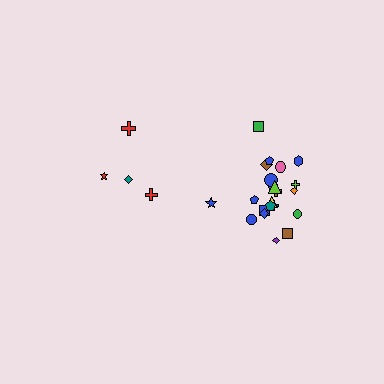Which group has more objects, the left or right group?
The right group.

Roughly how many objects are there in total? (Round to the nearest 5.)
Roughly 25 objects in total.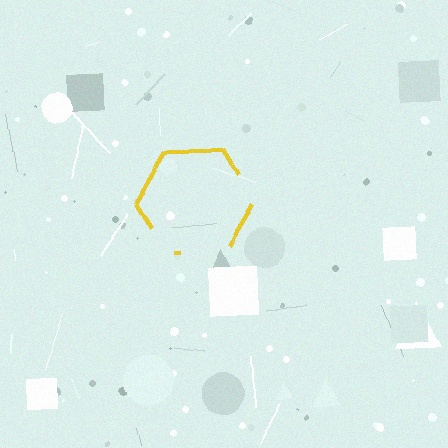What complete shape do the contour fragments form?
The contour fragments form a hexagon.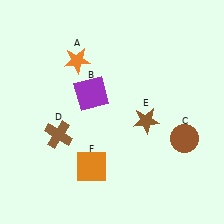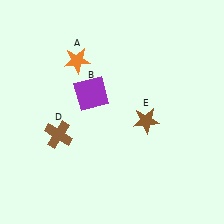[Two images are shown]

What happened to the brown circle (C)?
The brown circle (C) was removed in Image 2. It was in the bottom-right area of Image 1.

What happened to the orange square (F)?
The orange square (F) was removed in Image 2. It was in the bottom-left area of Image 1.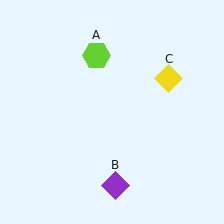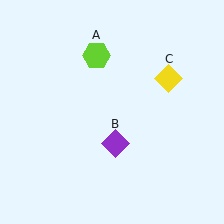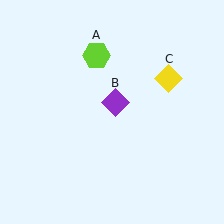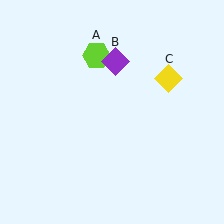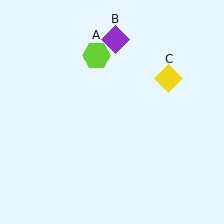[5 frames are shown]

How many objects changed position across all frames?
1 object changed position: purple diamond (object B).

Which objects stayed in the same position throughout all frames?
Lime hexagon (object A) and yellow diamond (object C) remained stationary.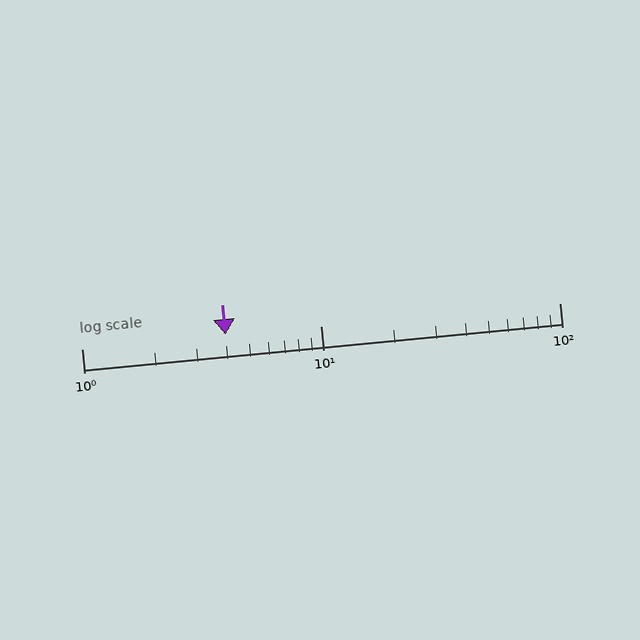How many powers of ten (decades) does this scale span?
The scale spans 2 decades, from 1 to 100.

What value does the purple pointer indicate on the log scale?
The pointer indicates approximately 4.